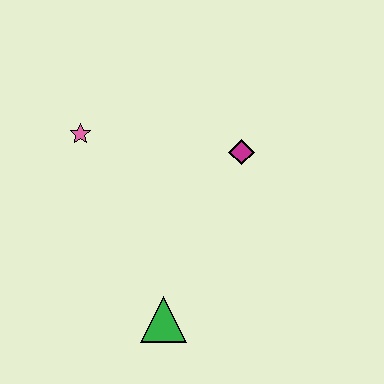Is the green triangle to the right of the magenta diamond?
No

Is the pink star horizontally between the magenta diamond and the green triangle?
No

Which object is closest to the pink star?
The magenta diamond is closest to the pink star.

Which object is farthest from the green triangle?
The pink star is farthest from the green triangle.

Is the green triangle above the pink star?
No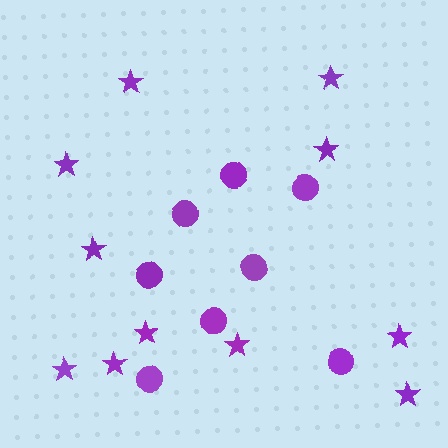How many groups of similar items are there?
There are 2 groups: one group of circles (8) and one group of stars (11).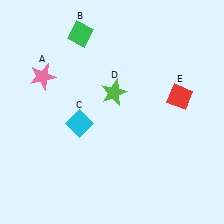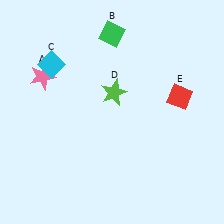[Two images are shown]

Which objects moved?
The objects that moved are: the green diamond (B), the cyan diamond (C).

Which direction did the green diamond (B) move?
The green diamond (B) moved right.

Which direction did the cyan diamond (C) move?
The cyan diamond (C) moved up.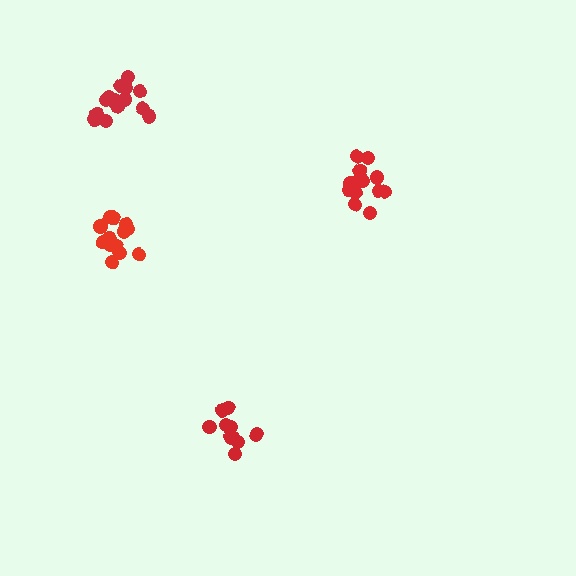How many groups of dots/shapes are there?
There are 4 groups.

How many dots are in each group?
Group 1: 15 dots, Group 2: 14 dots, Group 3: 12 dots, Group 4: 15 dots (56 total).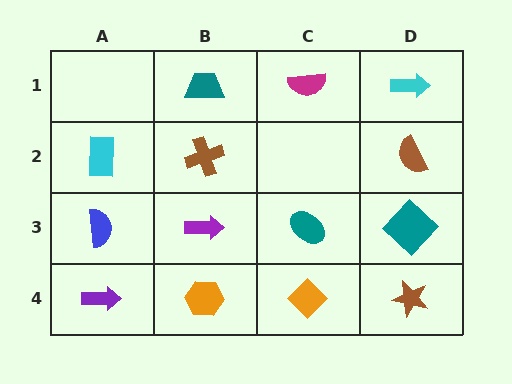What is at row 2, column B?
A brown cross.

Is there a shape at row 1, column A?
No, that cell is empty.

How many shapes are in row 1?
3 shapes.